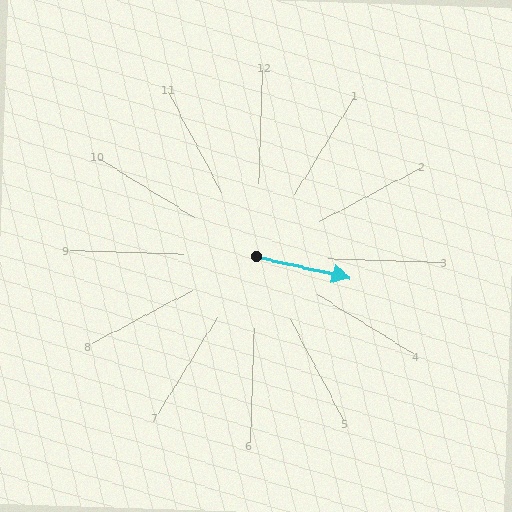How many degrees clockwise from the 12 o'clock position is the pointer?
Approximately 101 degrees.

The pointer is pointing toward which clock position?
Roughly 3 o'clock.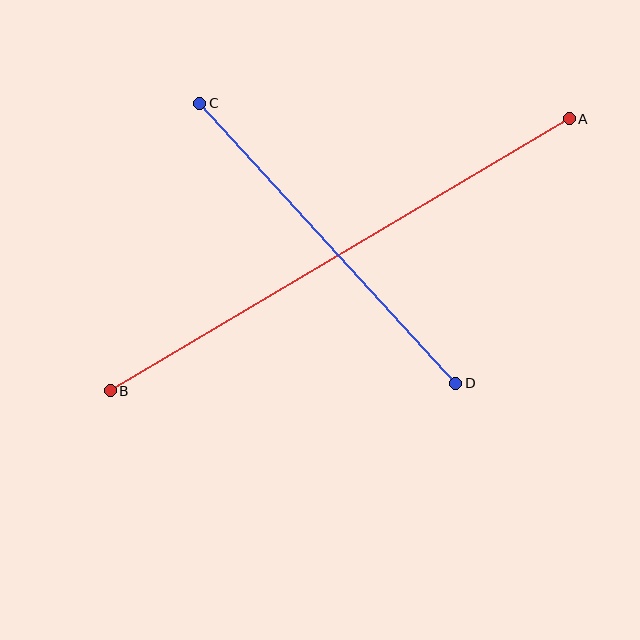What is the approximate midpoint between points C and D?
The midpoint is at approximately (328, 243) pixels.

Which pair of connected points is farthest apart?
Points A and B are farthest apart.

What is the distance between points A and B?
The distance is approximately 534 pixels.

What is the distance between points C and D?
The distance is approximately 379 pixels.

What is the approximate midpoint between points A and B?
The midpoint is at approximately (340, 255) pixels.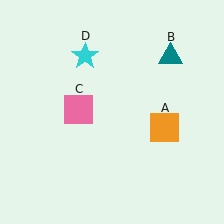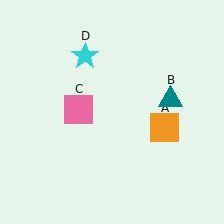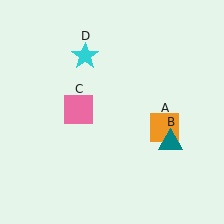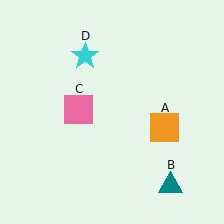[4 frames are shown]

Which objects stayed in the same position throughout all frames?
Orange square (object A) and pink square (object C) and cyan star (object D) remained stationary.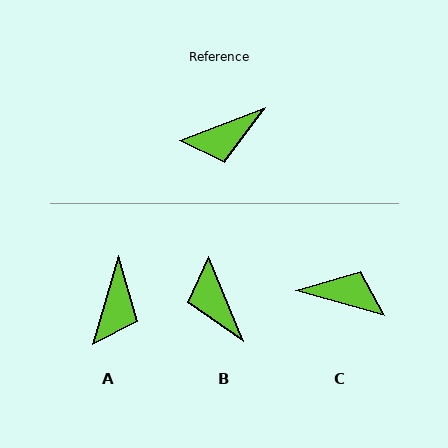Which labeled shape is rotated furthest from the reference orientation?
C, about 144 degrees away.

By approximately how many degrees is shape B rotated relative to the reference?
Approximately 89 degrees clockwise.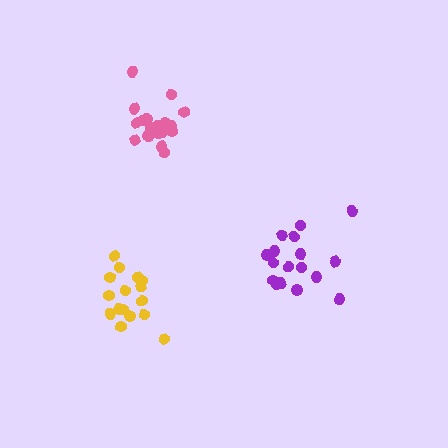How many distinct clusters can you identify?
There are 3 distinct clusters.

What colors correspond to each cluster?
The clusters are colored: purple, pink, yellow.